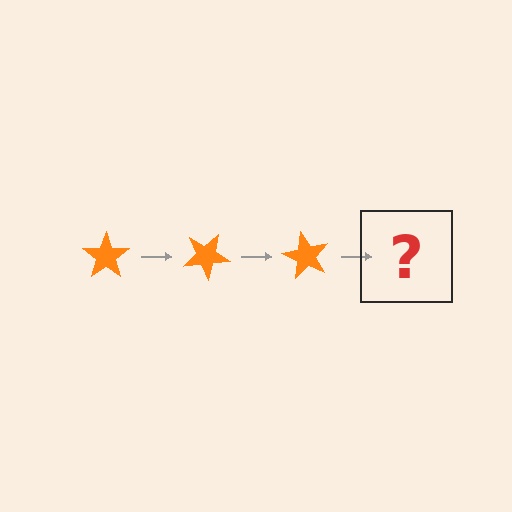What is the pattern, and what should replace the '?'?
The pattern is that the star rotates 30 degrees each step. The '?' should be an orange star rotated 90 degrees.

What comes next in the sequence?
The next element should be an orange star rotated 90 degrees.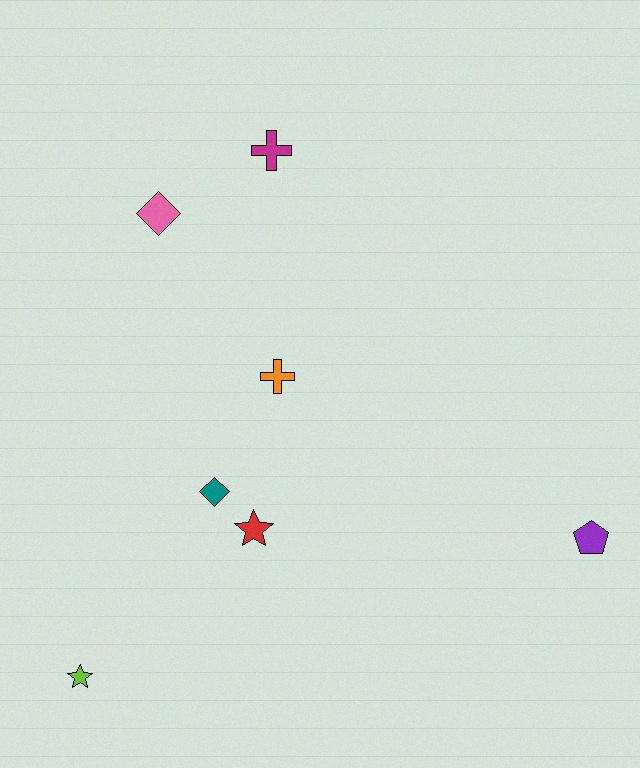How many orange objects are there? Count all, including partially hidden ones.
There is 1 orange object.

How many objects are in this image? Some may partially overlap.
There are 7 objects.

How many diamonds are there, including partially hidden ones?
There are 2 diamonds.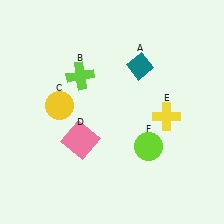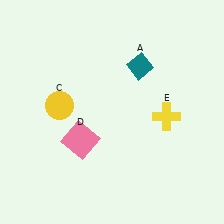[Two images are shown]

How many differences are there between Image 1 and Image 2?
There are 2 differences between the two images.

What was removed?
The lime cross (B), the lime circle (F) were removed in Image 2.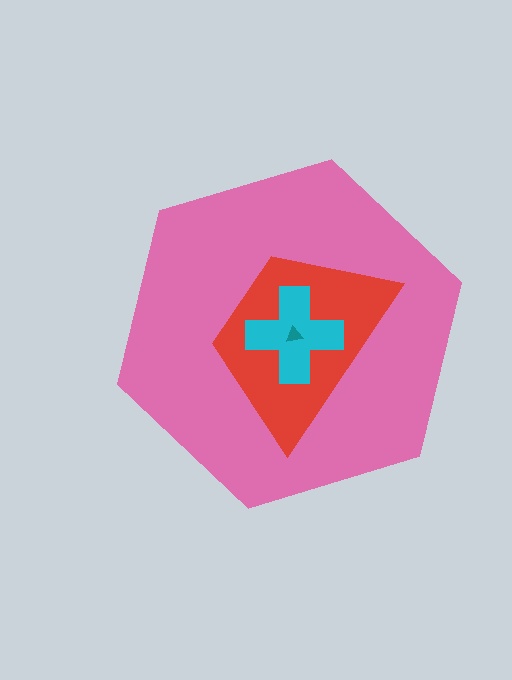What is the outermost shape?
The pink hexagon.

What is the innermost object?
The teal triangle.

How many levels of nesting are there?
4.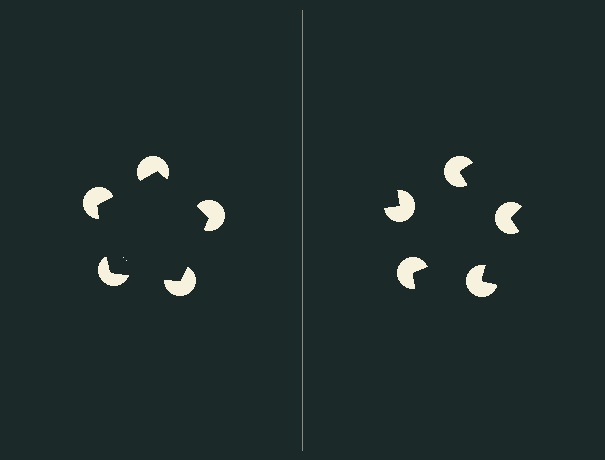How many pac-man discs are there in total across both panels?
10 — 5 on each side.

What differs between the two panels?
The pac-man discs are positioned identically on both sides; only the wedge orientations differ. On the left they align to a pentagon; on the right they are misaligned.